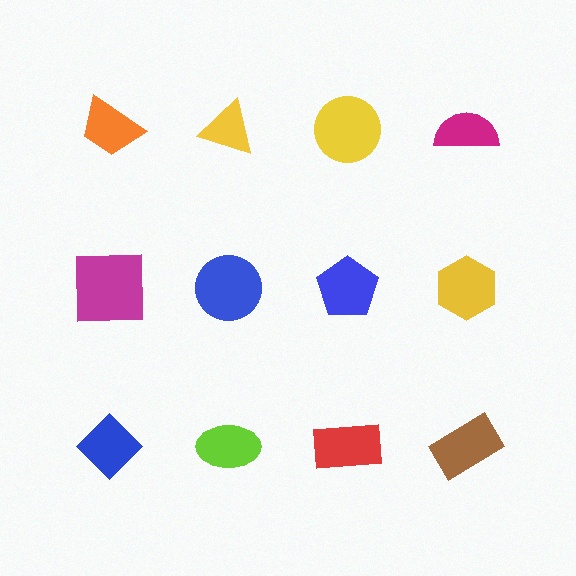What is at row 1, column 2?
A yellow triangle.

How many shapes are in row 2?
4 shapes.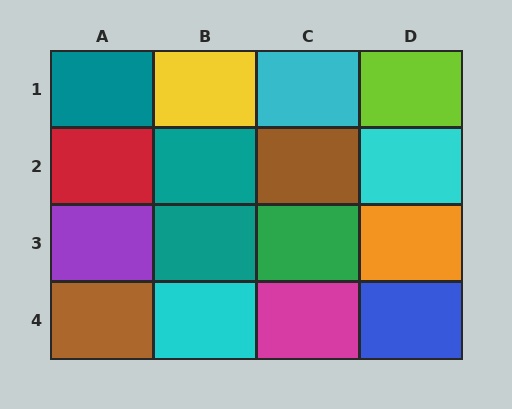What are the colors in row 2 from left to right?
Red, teal, brown, cyan.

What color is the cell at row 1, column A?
Teal.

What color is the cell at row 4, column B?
Cyan.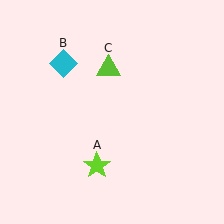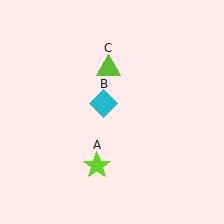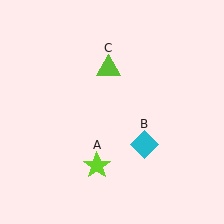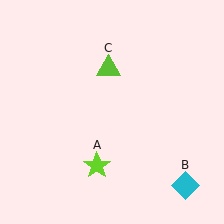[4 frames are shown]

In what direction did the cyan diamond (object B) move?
The cyan diamond (object B) moved down and to the right.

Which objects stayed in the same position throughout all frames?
Lime star (object A) and lime triangle (object C) remained stationary.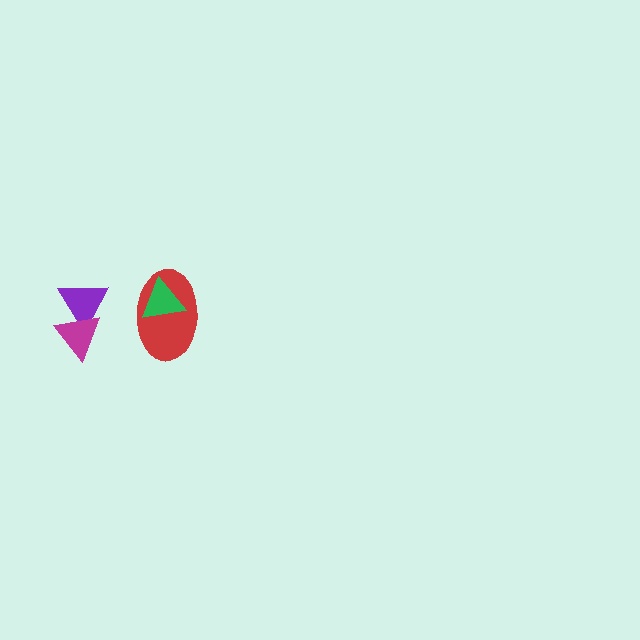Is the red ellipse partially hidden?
Yes, it is partially covered by another shape.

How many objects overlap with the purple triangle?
1 object overlaps with the purple triangle.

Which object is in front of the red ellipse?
The green triangle is in front of the red ellipse.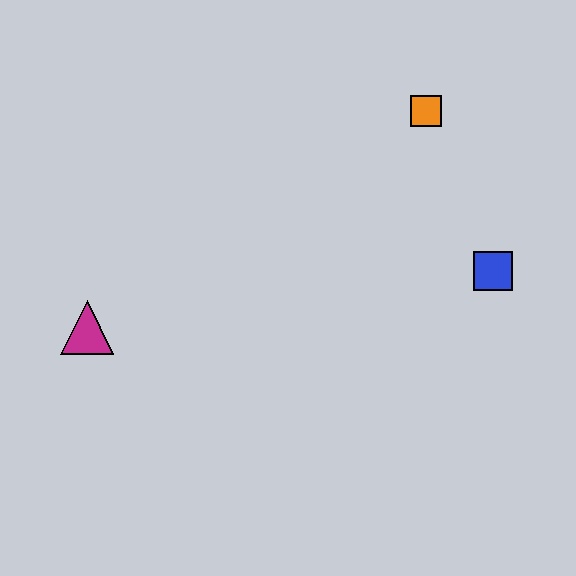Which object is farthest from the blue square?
The magenta triangle is farthest from the blue square.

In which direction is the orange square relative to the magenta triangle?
The orange square is to the right of the magenta triangle.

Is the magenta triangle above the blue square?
No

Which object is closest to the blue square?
The orange square is closest to the blue square.